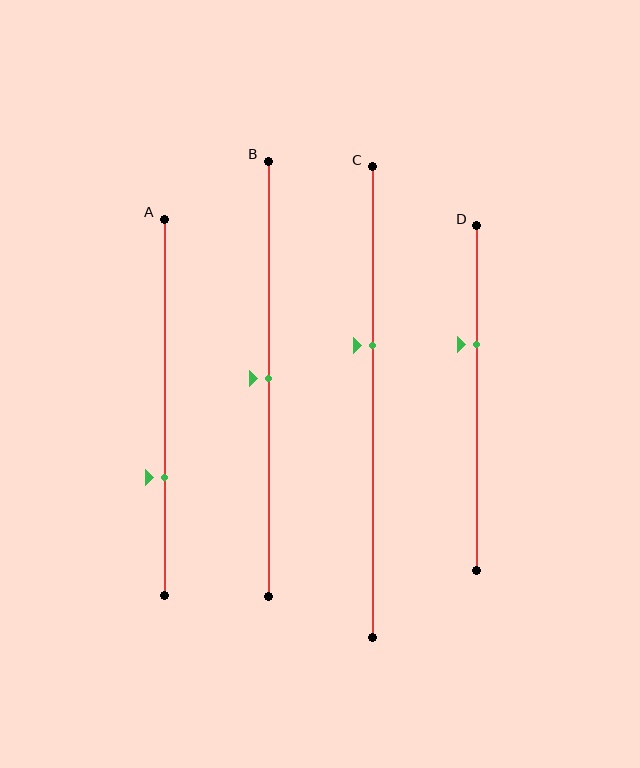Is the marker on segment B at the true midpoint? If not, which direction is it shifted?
Yes, the marker on segment B is at the true midpoint.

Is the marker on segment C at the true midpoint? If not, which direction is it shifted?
No, the marker on segment C is shifted upward by about 12% of the segment length.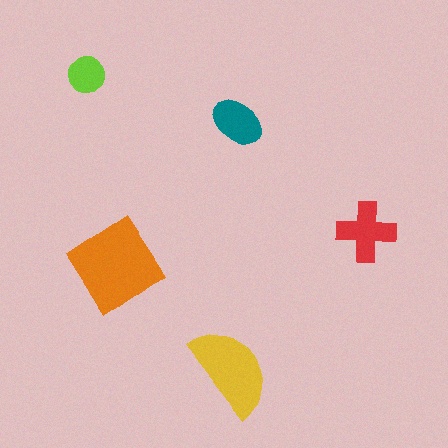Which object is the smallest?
The lime circle.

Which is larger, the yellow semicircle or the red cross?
The yellow semicircle.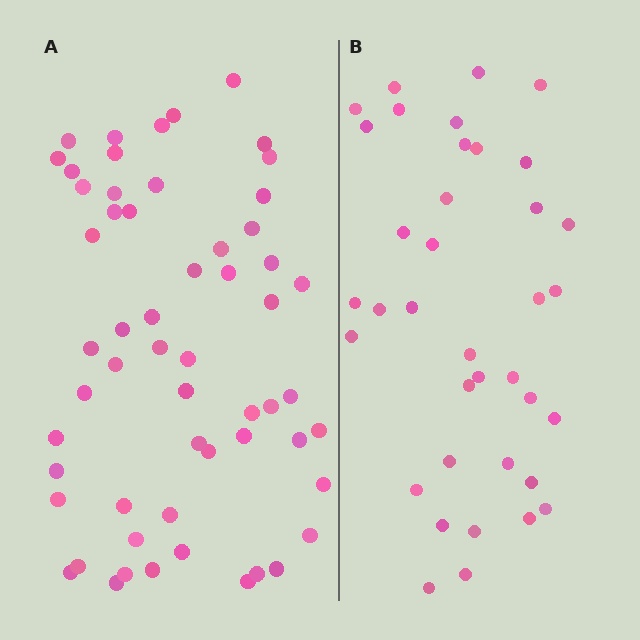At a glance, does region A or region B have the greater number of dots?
Region A (the left region) has more dots.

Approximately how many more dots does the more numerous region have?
Region A has approximately 20 more dots than region B.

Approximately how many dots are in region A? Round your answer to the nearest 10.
About 60 dots. (The exact count is 57, which rounds to 60.)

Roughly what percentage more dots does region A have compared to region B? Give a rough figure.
About 55% more.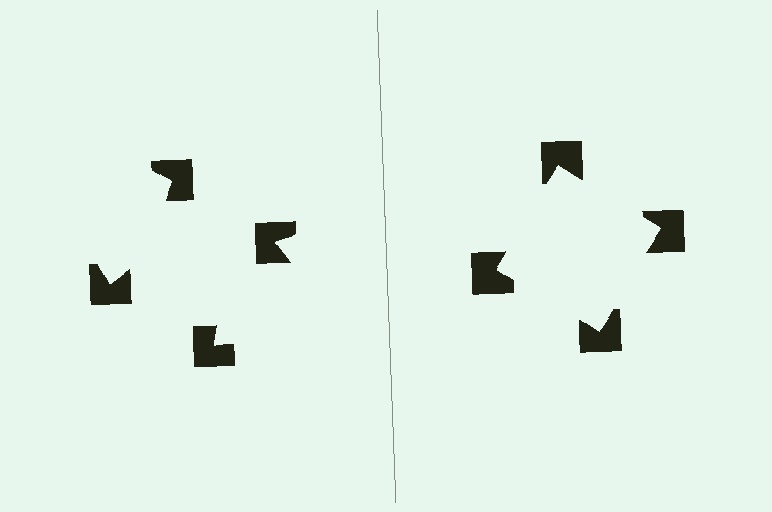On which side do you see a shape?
An illusory square appears on the right side. On the left side the wedge cuts are rotated, so no coherent shape forms.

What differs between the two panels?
The notched squares are positioned identically on both sides; only the wedge orientations differ. On the right they align to a square; on the left they are misaligned.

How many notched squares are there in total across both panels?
8 — 4 on each side.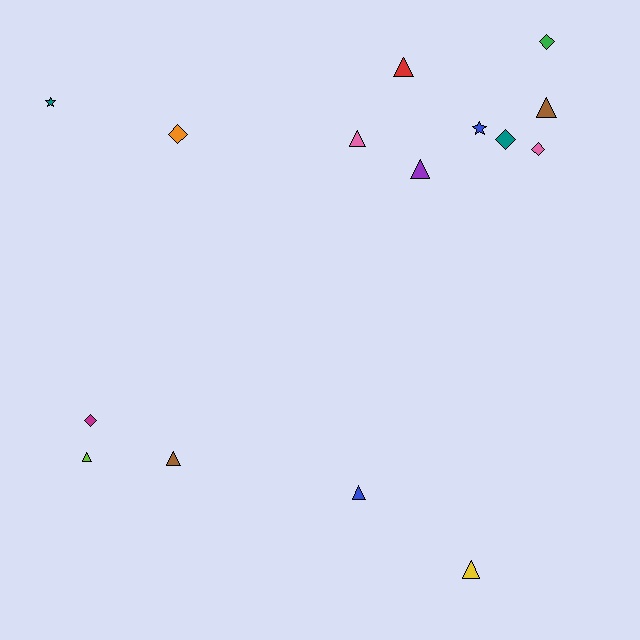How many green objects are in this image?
There is 1 green object.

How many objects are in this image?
There are 15 objects.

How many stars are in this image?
There are 2 stars.